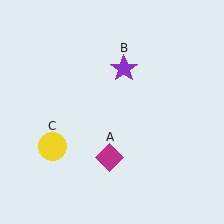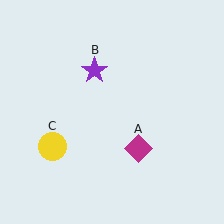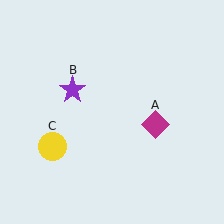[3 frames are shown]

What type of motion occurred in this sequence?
The magenta diamond (object A), purple star (object B) rotated counterclockwise around the center of the scene.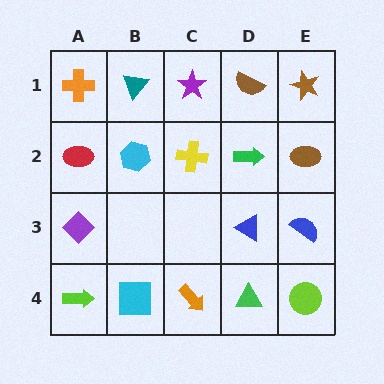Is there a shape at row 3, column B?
No, that cell is empty.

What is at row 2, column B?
A cyan hexagon.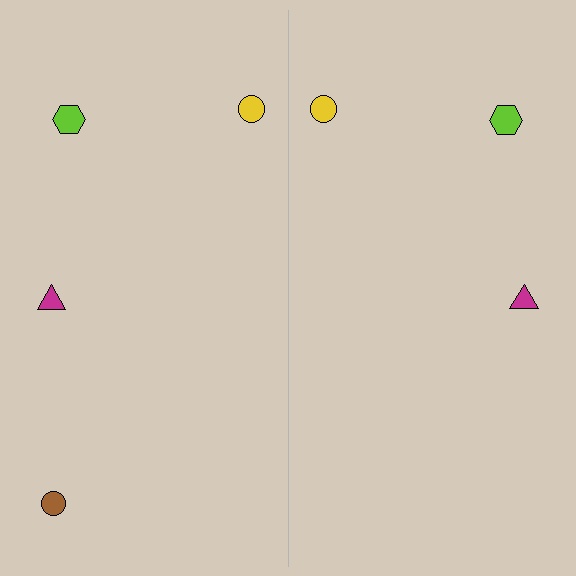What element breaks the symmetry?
A brown circle is missing from the right side.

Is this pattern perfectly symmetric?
No, the pattern is not perfectly symmetric. A brown circle is missing from the right side.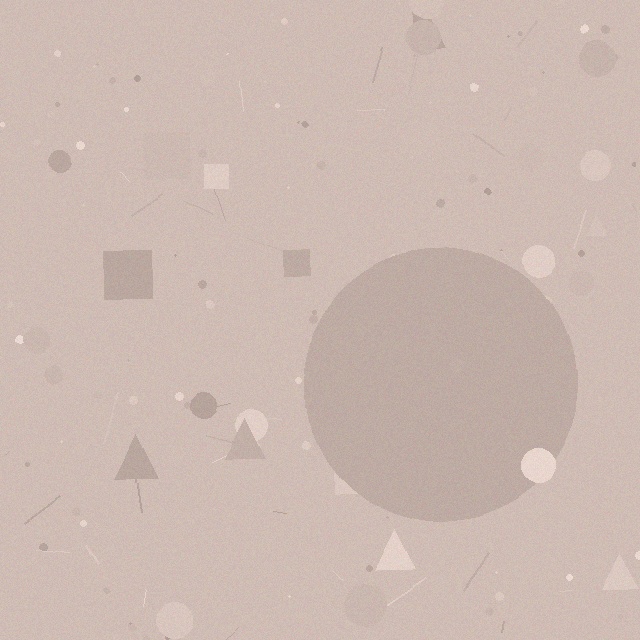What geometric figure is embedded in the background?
A circle is embedded in the background.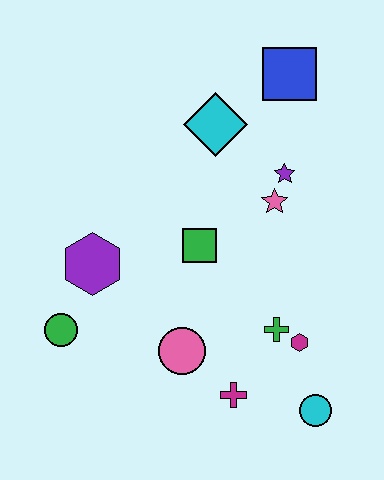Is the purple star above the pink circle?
Yes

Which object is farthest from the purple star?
The green circle is farthest from the purple star.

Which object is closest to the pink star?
The purple star is closest to the pink star.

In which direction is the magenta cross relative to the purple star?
The magenta cross is below the purple star.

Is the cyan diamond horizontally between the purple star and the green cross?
No